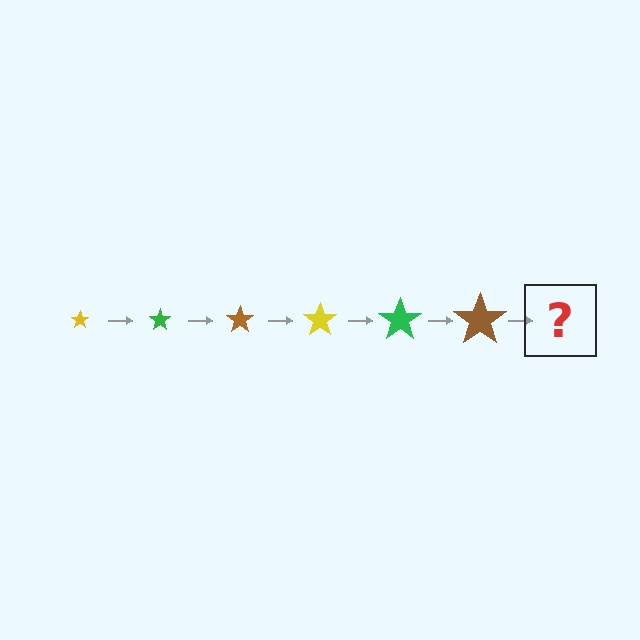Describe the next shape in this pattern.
It should be a yellow star, larger than the previous one.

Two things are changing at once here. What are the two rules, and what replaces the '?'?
The two rules are that the star grows larger each step and the color cycles through yellow, green, and brown. The '?' should be a yellow star, larger than the previous one.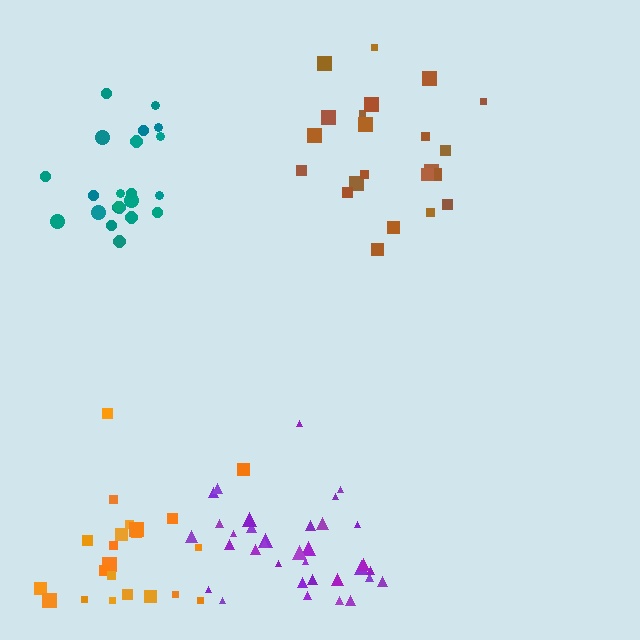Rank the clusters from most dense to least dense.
teal, purple, brown, orange.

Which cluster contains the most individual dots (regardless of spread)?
Purple (35).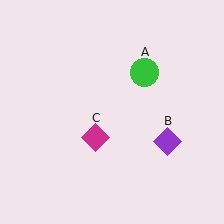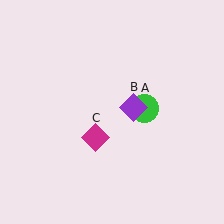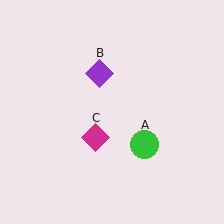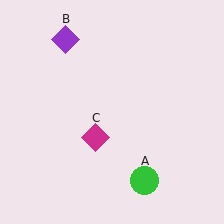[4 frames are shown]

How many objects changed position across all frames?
2 objects changed position: green circle (object A), purple diamond (object B).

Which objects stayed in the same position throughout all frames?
Magenta diamond (object C) remained stationary.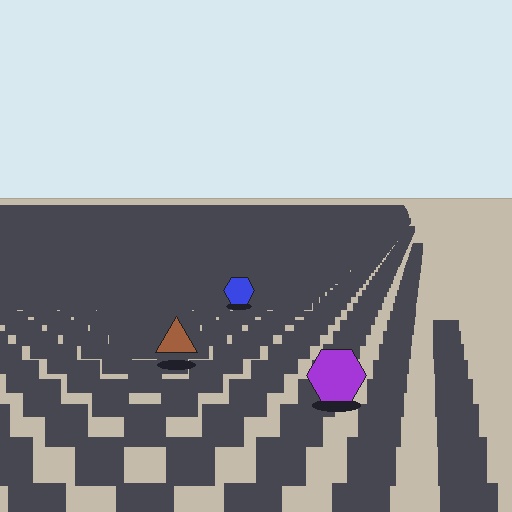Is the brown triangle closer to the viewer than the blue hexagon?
Yes. The brown triangle is closer — you can tell from the texture gradient: the ground texture is coarser near it.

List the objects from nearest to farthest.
From nearest to farthest: the purple hexagon, the brown triangle, the blue hexagon.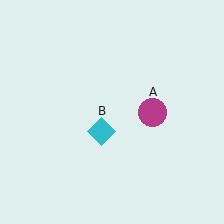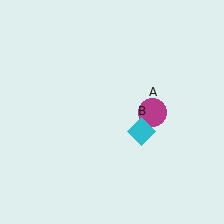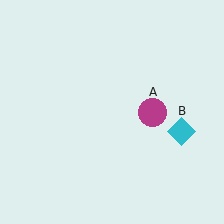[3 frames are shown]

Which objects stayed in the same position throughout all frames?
Magenta circle (object A) remained stationary.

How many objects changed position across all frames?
1 object changed position: cyan diamond (object B).